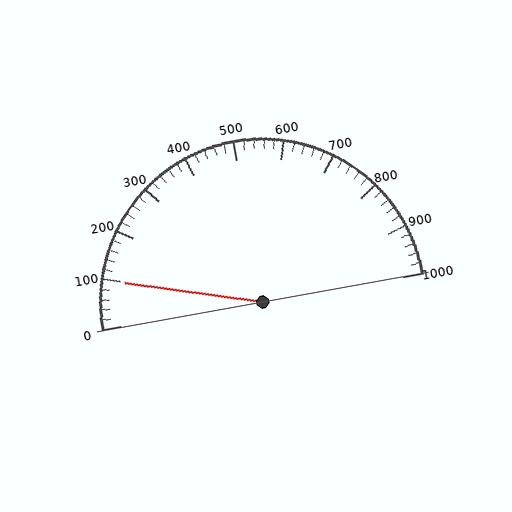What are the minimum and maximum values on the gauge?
The gauge ranges from 0 to 1000.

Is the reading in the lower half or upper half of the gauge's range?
The reading is in the lower half of the range (0 to 1000).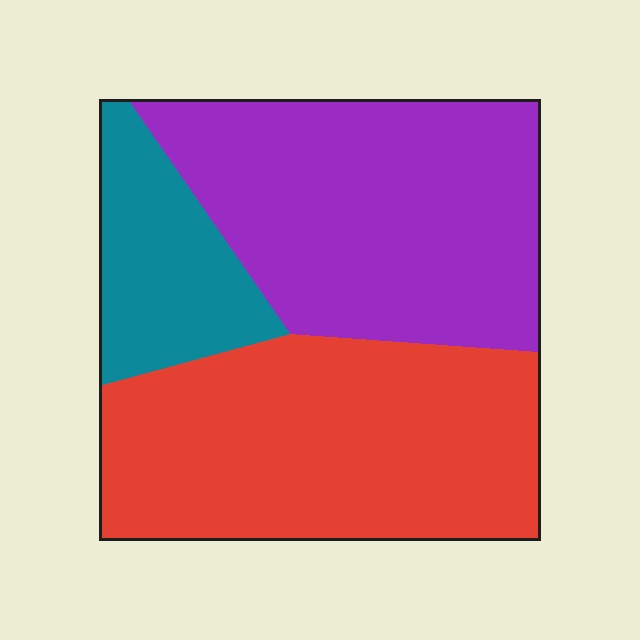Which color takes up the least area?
Teal, at roughly 15%.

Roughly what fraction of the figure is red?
Red takes up about two fifths (2/5) of the figure.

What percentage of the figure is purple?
Purple covers 41% of the figure.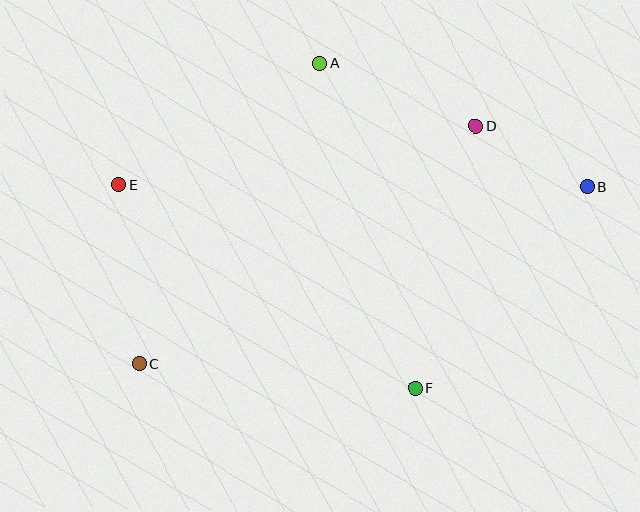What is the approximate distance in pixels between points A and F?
The distance between A and F is approximately 338 pixels.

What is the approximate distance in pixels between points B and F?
The distance between B and F is approximately 265 pixels.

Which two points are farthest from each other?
Points B and C are farthest from each other.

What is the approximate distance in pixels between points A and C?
The distance between A and C is approximately 351 pixels.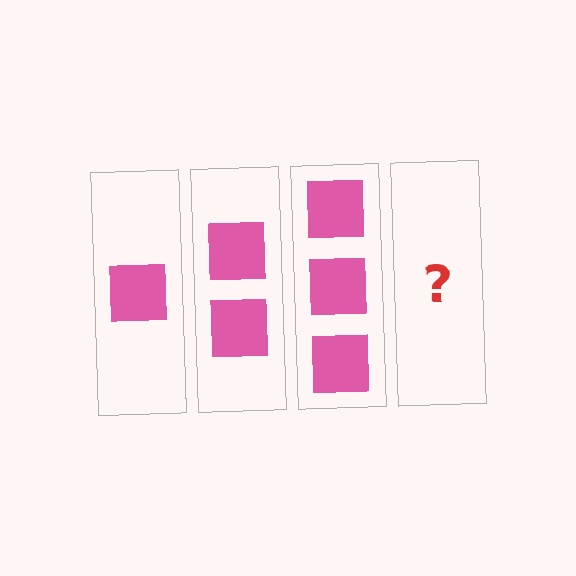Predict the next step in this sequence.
The next step is 4 squares.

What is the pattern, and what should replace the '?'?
The pattern is that each step adds one more square. The '?' should be 4 squares.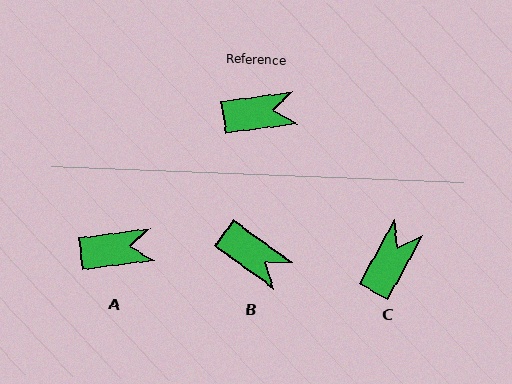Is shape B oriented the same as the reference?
No, it is off by about 44 degrees.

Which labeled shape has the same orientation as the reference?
A.